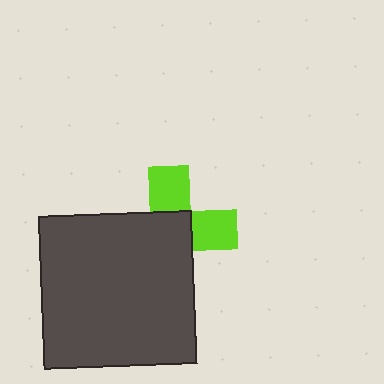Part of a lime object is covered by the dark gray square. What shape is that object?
It is a cross.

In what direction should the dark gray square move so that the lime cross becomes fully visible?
The dark gray square should move toward the lower-left. That is the shortest direction to clear the overlap and leave the lime cross fully visible.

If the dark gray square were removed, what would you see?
You would see the complete lime cross.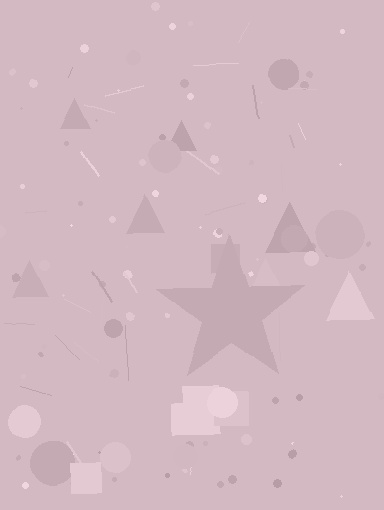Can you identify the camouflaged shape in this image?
The camouflaged shape is a star.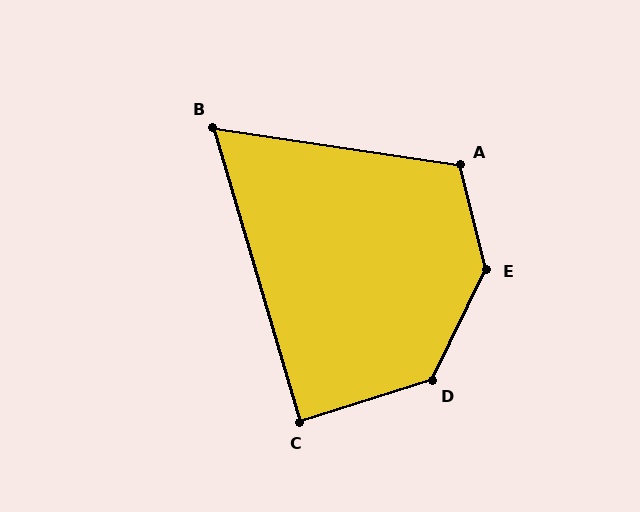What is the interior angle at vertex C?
Approximately 89 degrees (approximately right).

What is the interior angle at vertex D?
Approximately 134 degrees (obtuse).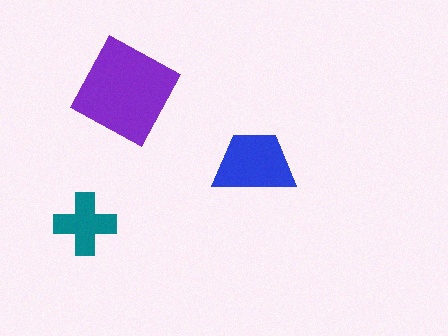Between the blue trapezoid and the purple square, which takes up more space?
The purple square.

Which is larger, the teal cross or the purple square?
The purple square.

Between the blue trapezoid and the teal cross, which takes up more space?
The blue trapezoid.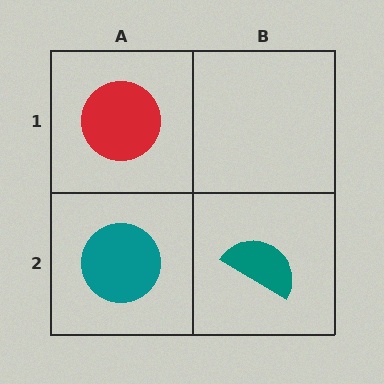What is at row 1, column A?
A red circle.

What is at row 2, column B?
A teal semicircle.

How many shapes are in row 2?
2 shapes.